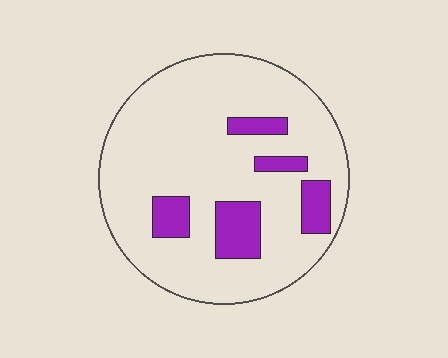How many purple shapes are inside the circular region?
5.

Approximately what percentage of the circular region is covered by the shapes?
Approximately 15%.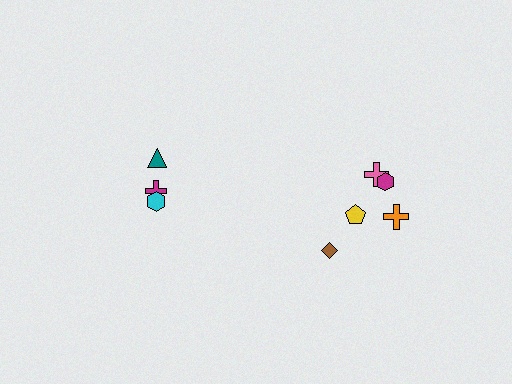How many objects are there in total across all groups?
There are 8 objects.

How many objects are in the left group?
There are 3 objects.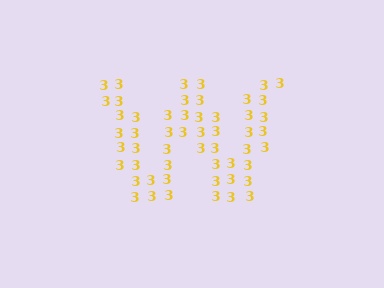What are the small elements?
The small elements are digit 3's.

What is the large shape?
The large shape is the letter W.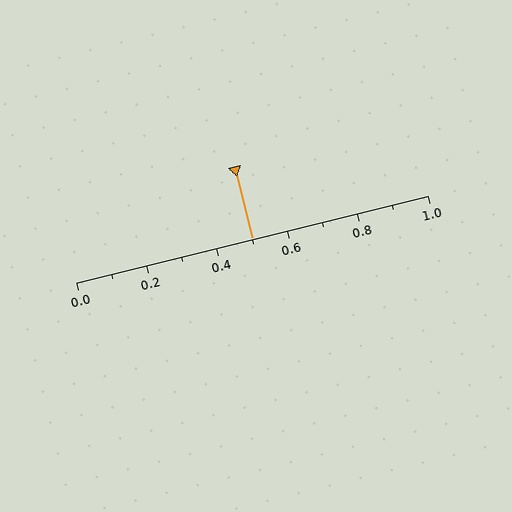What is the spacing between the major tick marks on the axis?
The major ticks are spaced 0.2 apart.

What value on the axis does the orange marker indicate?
The marker indicates approximately 0.5.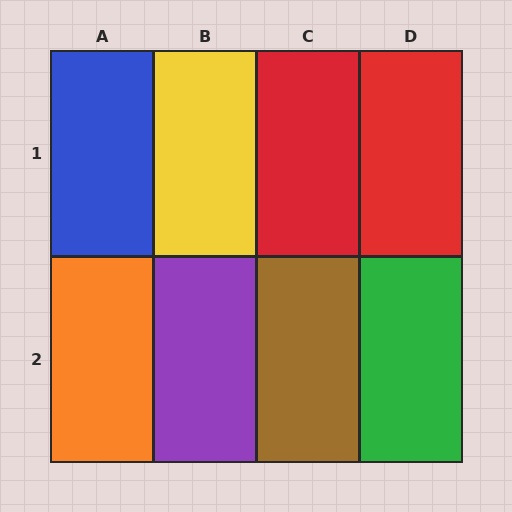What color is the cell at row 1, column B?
Yellow.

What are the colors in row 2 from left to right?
Orange, purple, brown, green.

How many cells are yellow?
1 cell is yellow.